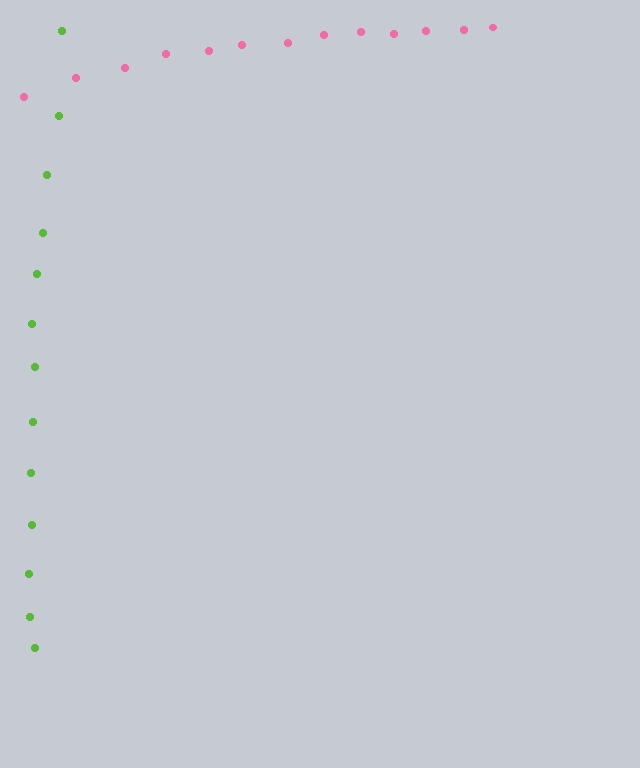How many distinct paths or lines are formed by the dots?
There are 2 distinct paths.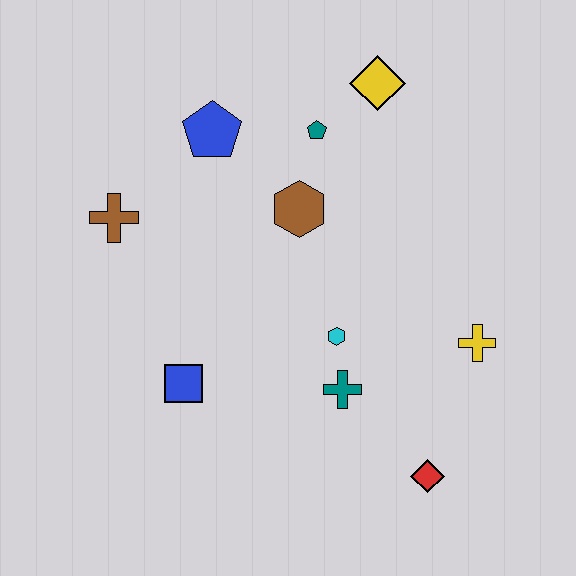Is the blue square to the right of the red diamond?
No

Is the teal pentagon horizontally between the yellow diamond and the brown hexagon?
Yes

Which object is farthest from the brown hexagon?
The red diamond is farthest from the brown hexagon.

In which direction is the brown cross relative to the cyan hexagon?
The brown cross is to the left of the cyan hexagon.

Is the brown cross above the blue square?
Yes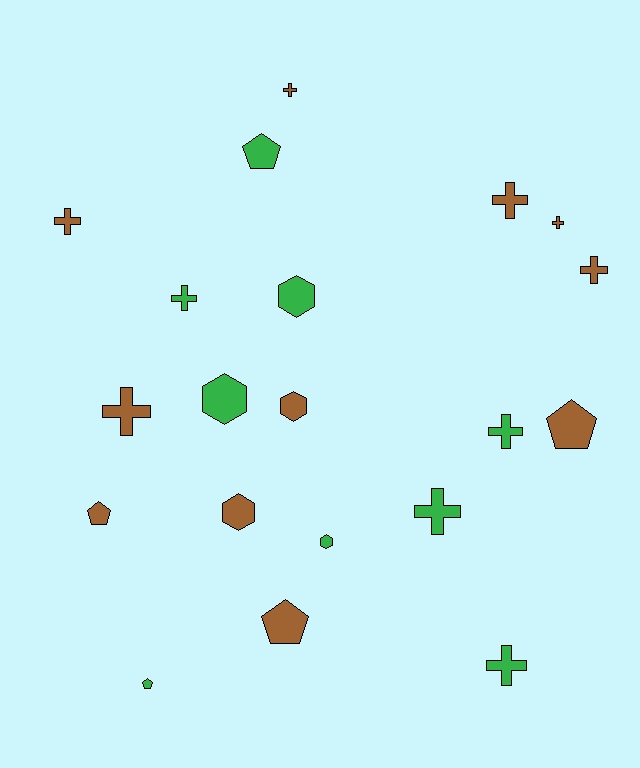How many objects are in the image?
There are 20 objects.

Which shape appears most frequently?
Cross, with 10 objects.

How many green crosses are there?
There are 4 green crosses.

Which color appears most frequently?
Brown, with 11 objects.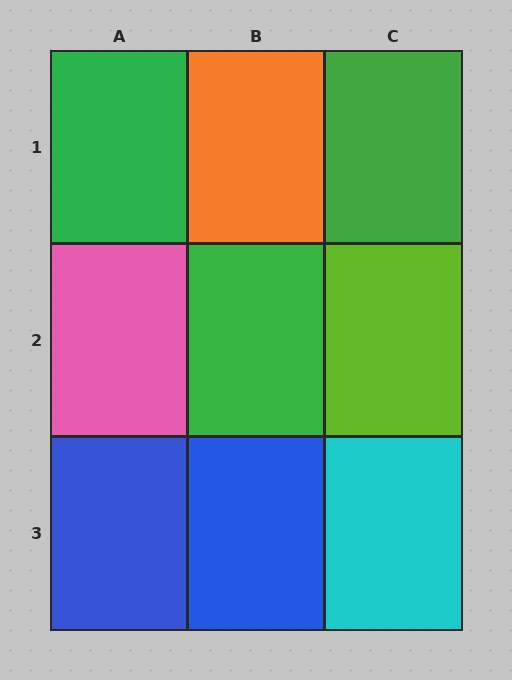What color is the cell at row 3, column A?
Blue.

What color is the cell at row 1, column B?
Orange.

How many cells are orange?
1 cell is orange.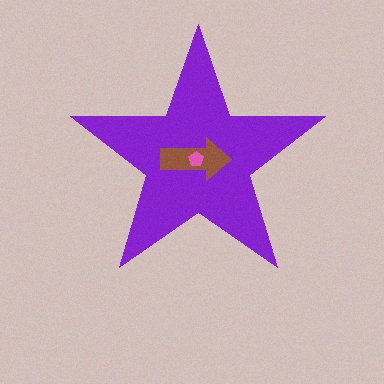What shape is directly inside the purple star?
The brown arrow.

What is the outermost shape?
The purple star.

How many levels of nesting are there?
3.